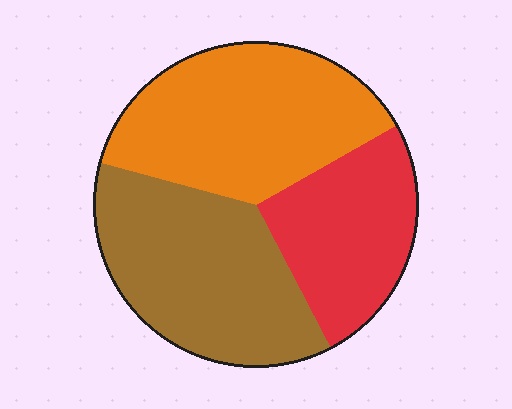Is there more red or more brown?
Brown.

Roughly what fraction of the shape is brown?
Brown covers around 35% of the shape.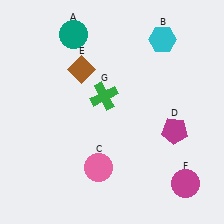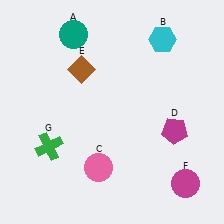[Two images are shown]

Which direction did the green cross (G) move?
The green cross (G) moved left.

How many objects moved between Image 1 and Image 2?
1 object moved between the two images.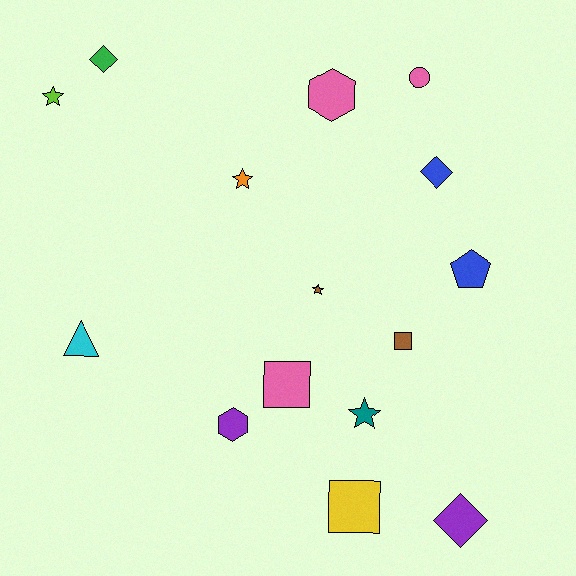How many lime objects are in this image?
There is 1 lime object.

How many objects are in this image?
There are 15 objects.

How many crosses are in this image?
There are no crosses.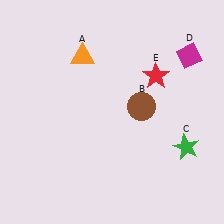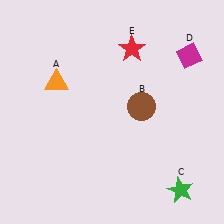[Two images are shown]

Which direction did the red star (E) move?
The red star (E) moved up.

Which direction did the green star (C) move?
The green star (C) moved down.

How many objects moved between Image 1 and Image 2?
3 objects moved between the two images.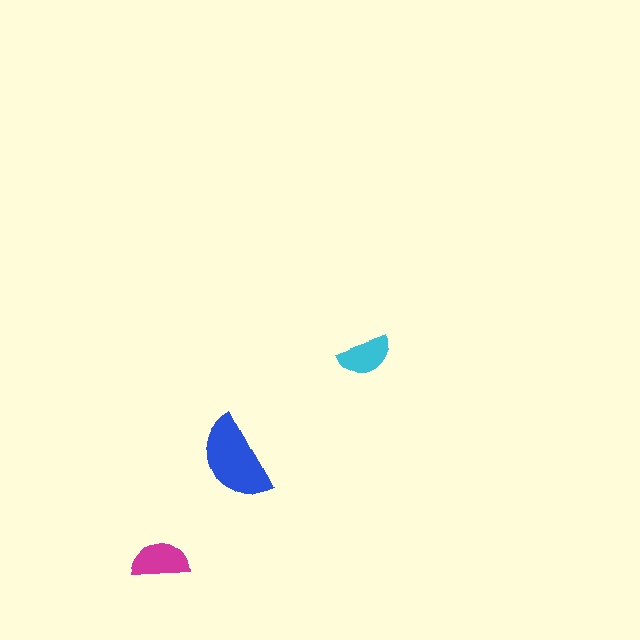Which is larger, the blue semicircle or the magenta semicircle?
The blue one.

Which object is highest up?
The cyan semicircle is topmost.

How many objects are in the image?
There are 3 objects in the image.